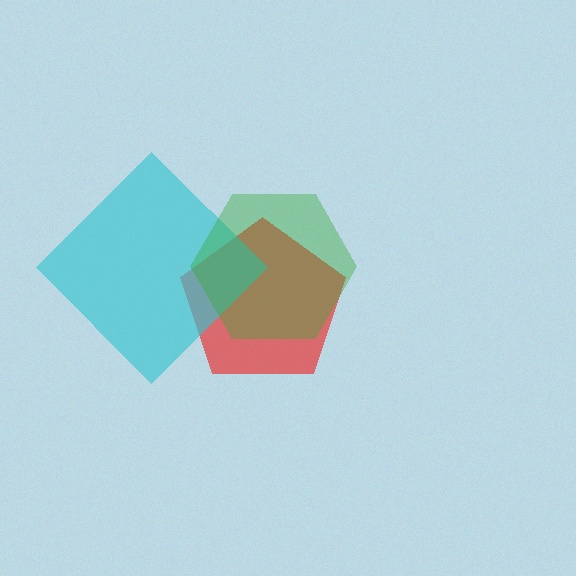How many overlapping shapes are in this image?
There are 3 overlapping shapes in the image.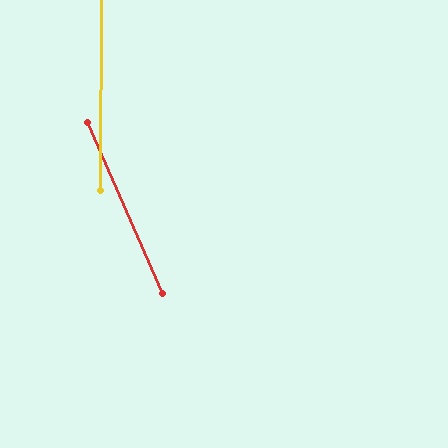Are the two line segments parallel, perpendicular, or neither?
Neither parallel nor perpendicular — they differ by about 24°.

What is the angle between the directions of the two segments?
Approximately 24 degrees.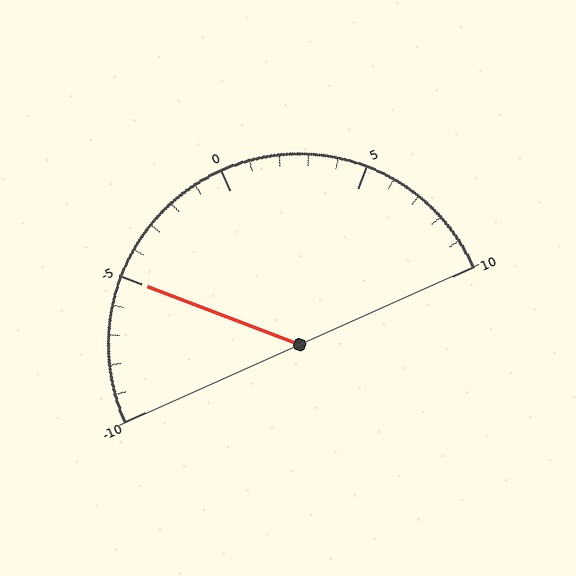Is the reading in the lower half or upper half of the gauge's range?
The reading is in the lower half of the range (-10 to 10).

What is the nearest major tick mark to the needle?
The nearest major tick mark is -5.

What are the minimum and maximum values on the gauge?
The gauge ranges from -10 to 10.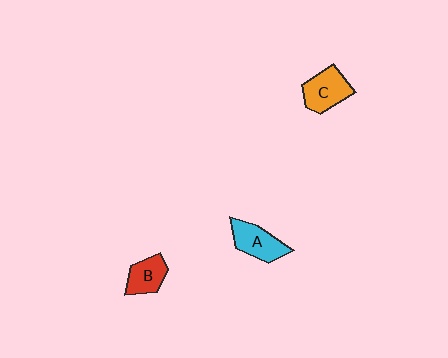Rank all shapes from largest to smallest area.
From largest to smallest: C (orange), A (cyan), B (red).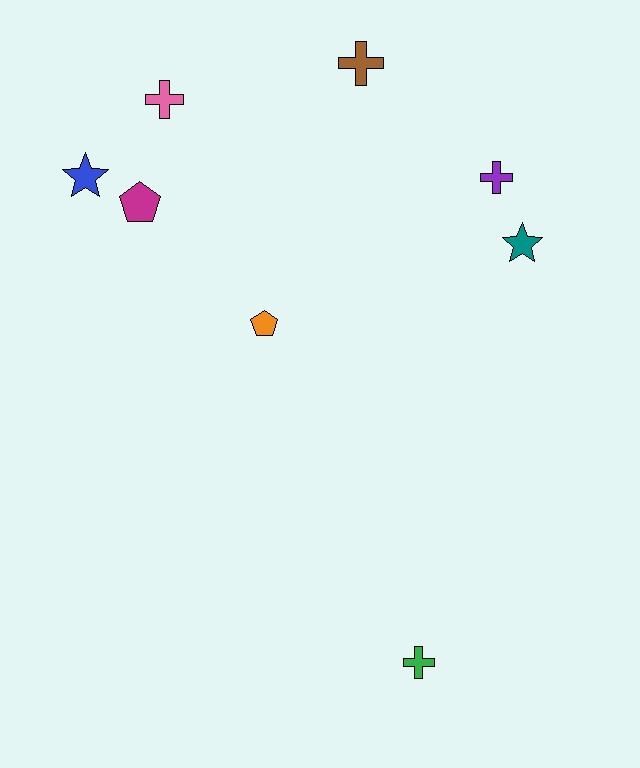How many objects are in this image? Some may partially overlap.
There are 8 objects.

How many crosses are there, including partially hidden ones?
There are 4 crosses.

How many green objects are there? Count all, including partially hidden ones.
There is 1 green object.